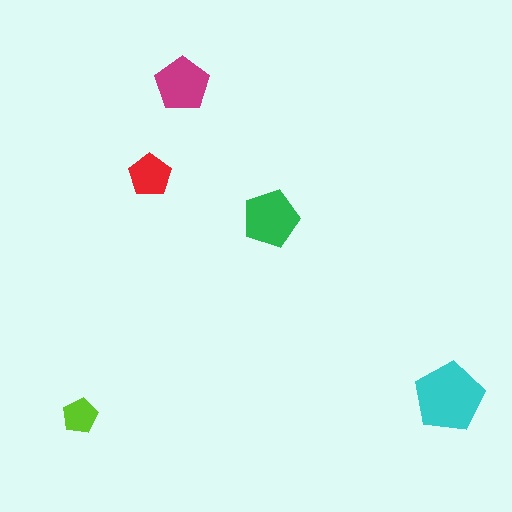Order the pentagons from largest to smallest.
the cyan one, the green one, the magenta one, the red one, the lime one.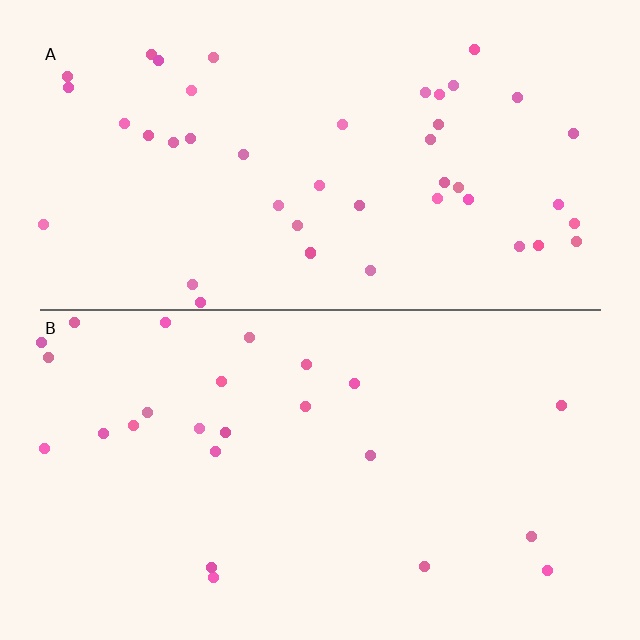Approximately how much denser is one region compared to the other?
Approximately 1.8× — region A over region B.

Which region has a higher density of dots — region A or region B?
A (the top).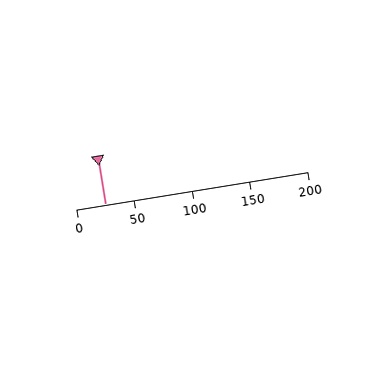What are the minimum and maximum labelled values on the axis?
The axis runs from 0 to 200.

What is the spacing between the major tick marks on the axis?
The major ticks are spaced 50 apart.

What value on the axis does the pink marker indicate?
The marker indicates approximately 25.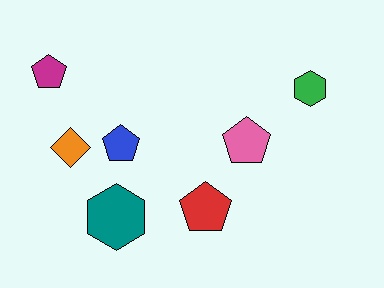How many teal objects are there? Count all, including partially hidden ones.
There is 1 teal object.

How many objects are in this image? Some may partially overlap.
There are 7 objects.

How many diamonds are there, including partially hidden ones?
There is 1 diamond.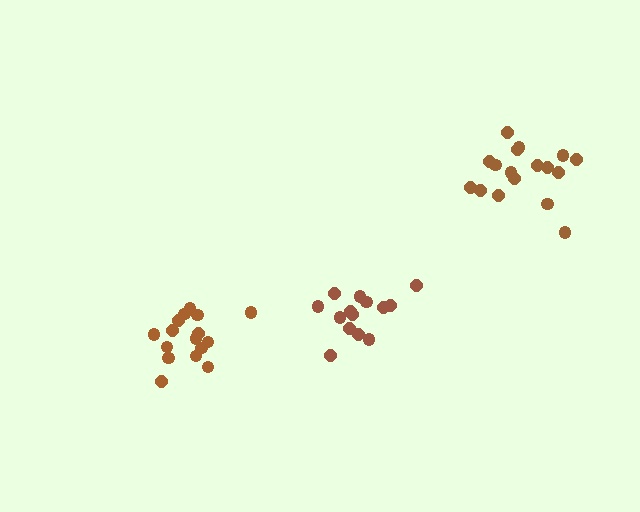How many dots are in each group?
Group 1: 17 dots, Group 2: 16 dots, Group 3: 14 dots (47 total).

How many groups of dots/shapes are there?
There are 3 groups.